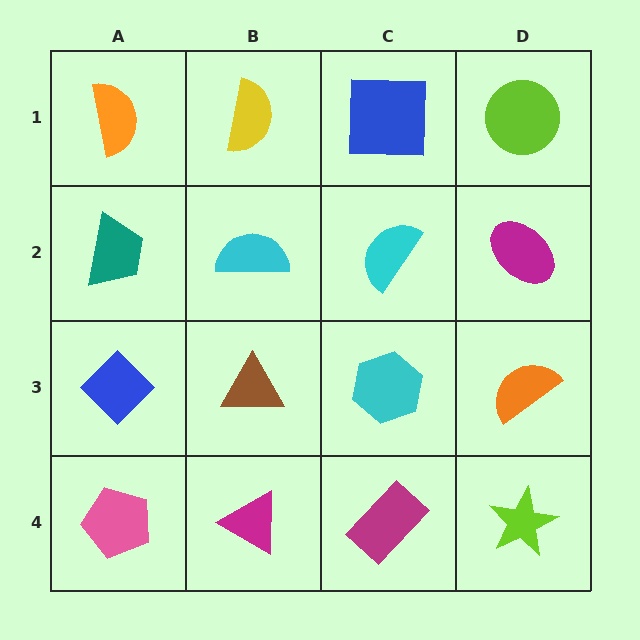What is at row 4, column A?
A pink pentagon.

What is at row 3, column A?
A blue diamond.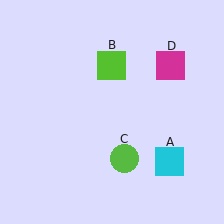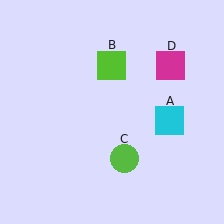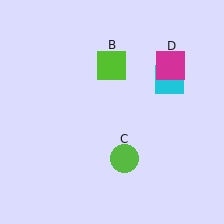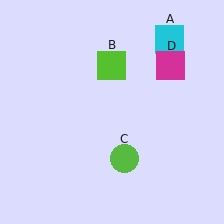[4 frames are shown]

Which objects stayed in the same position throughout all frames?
Lime square (object B) and lime circle (object C) and magenta square (object D) remained stationary.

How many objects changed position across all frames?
1 object changed position: cyan square (object A).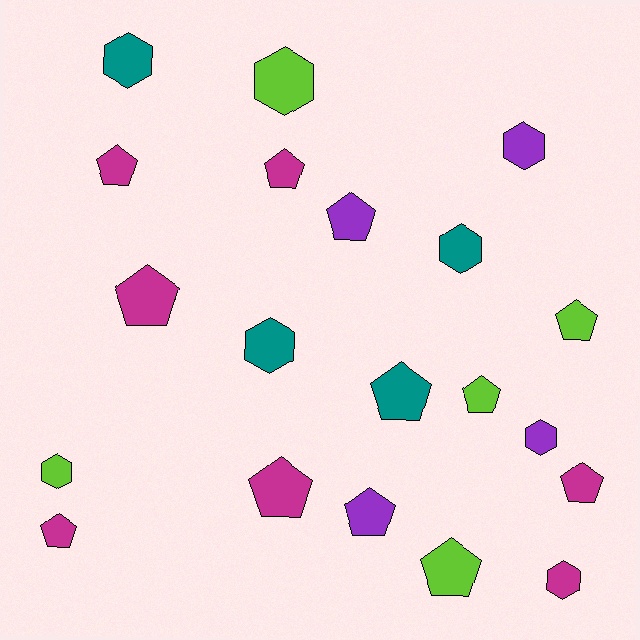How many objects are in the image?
There are 20 objects.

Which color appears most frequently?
Magenta, with 7 objects.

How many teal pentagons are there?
There is 1 teal pentagon.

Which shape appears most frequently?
Pentagon, with 12 objects.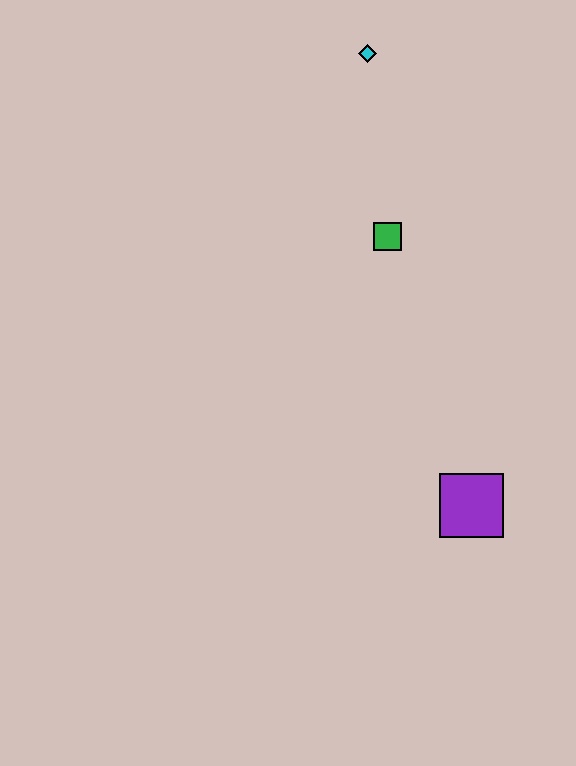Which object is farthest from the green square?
The purple square is farthest from the green square.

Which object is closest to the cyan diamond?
The green square is closest to the cyan diamond.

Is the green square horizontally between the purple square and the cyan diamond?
Yes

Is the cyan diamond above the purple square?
Yes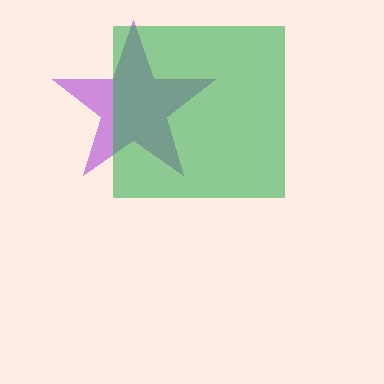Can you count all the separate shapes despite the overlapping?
Yes, there are 2 separate shapes.